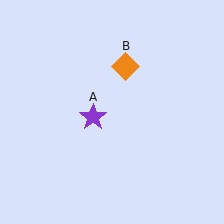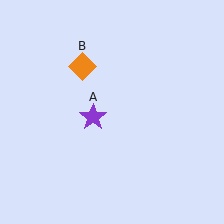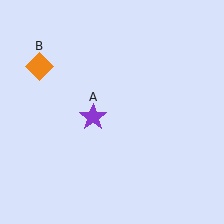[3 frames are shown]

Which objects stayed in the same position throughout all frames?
Purple star (object A) remained stationary.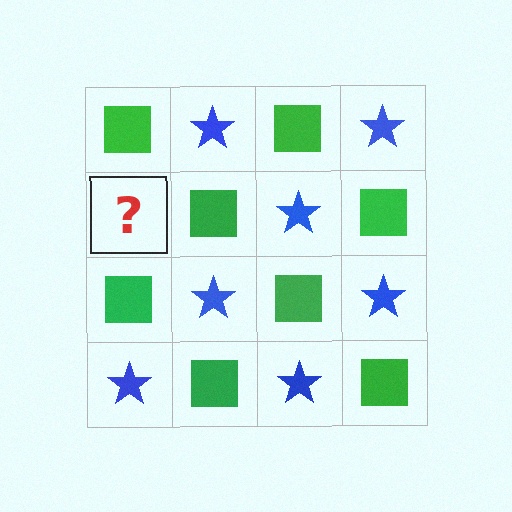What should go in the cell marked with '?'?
The missing cell should contain a blue star.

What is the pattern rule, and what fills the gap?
The rule is that it alternates green square and blue star in a checkerboard pattern. The gap should be filled with a blue star.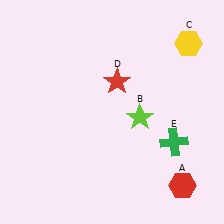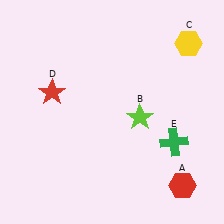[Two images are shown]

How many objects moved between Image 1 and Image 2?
1 object moved between the two images.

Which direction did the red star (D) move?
The red star (D) moved left.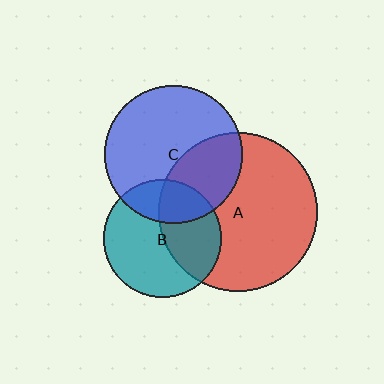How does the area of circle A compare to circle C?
Approximately 1.3 times.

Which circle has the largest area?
Circle A (red).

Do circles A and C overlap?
Yes.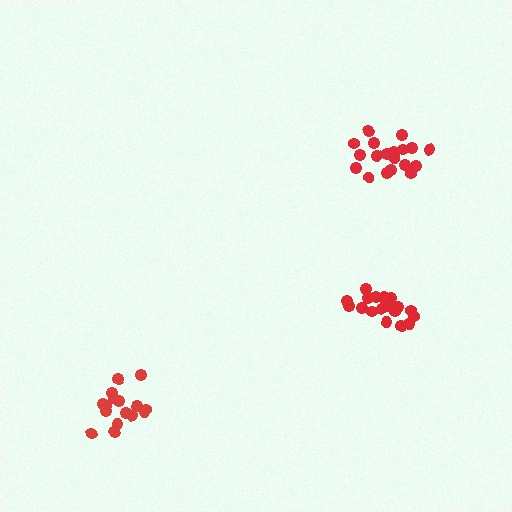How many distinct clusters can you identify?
There are 3 distinct clusters.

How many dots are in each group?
Group 1: 16 dots, Group 2: 19 dots, Group 3: 20 dots (55 total).